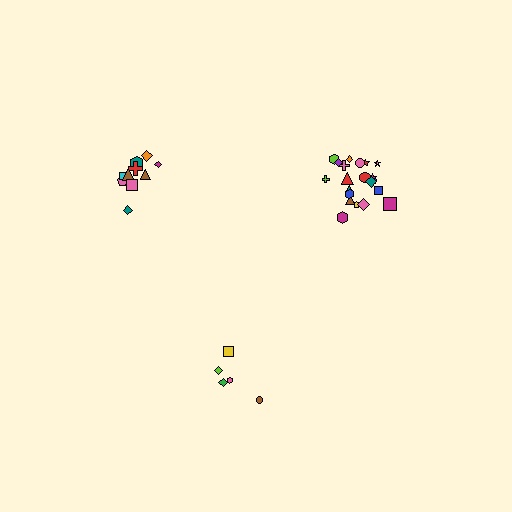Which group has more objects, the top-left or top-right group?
The top-right group.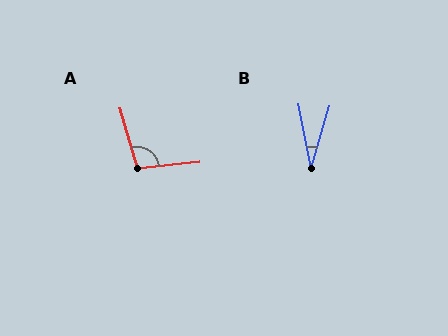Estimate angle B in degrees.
Approximately 27 degrees.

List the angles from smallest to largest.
B (27°), A (100°).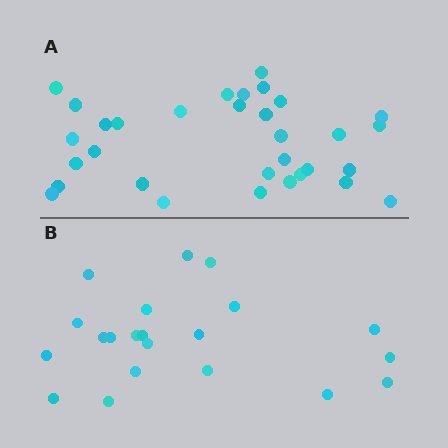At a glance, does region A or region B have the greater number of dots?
Region A (the top region) has more dots.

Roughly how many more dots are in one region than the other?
Region A has roughly 12 or so more dots than region B.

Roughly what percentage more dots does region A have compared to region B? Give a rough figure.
About 50% more.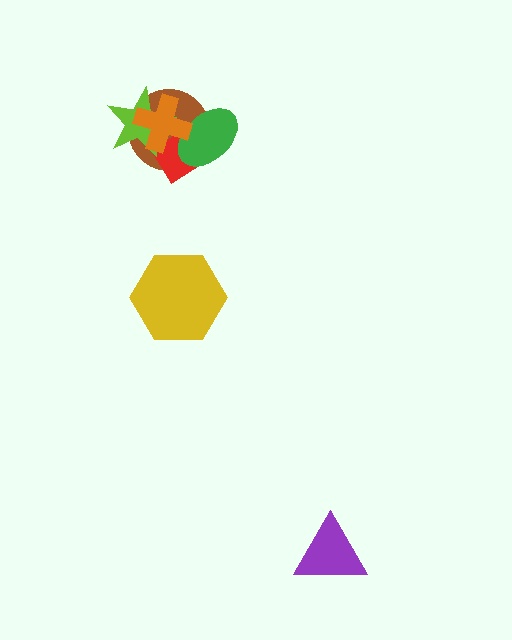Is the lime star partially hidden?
Yes, it is partially covered by another shape.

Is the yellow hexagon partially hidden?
No, no other shape covers it.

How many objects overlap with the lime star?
3 objects overlap with the lime star.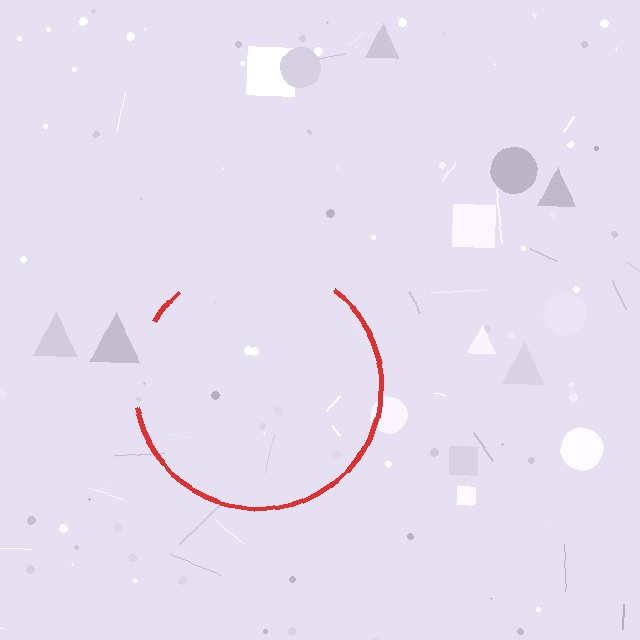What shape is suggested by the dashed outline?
The dashed outline suggests a circle.